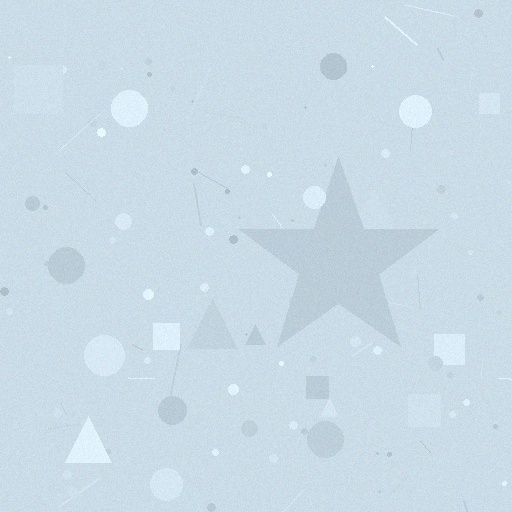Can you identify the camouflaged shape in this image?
The camouflaged shape is a star.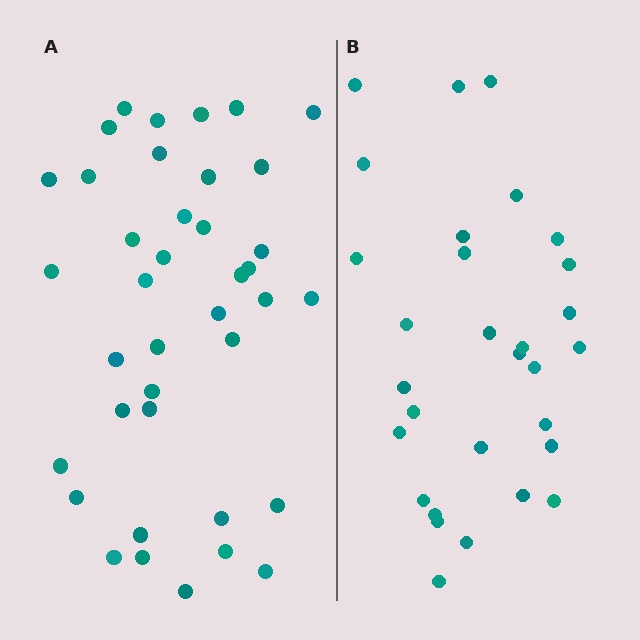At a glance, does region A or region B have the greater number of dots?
Region A (the left region) has more dots.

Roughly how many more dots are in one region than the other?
Region A has roughly 8 or so more dots than region B.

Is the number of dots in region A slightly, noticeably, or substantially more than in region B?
Region A has noticeably more, but not dramatically so. The ratio is roughly 1.3 to 1.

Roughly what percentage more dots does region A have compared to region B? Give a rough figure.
About 30% more.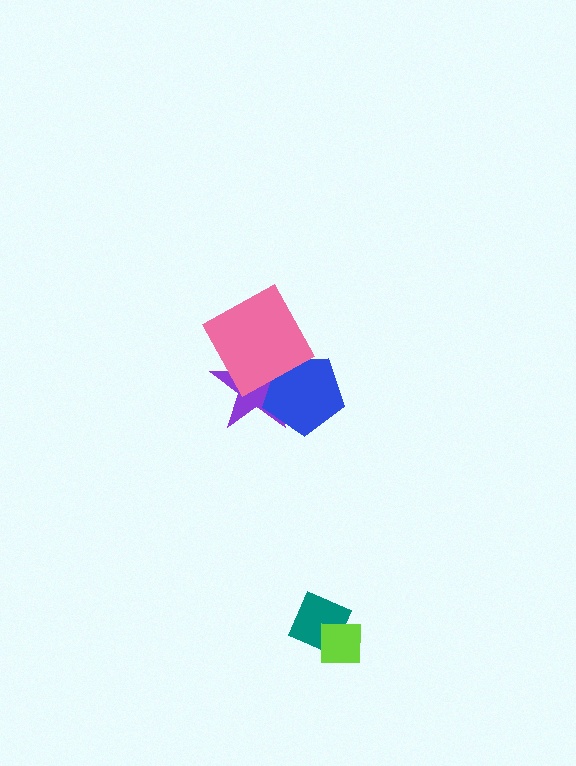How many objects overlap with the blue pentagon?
2 objects overlap with the blue pentagon.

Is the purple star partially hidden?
Yes, it is partially covered by another shape.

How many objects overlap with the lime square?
1 object overlaps with the lime square.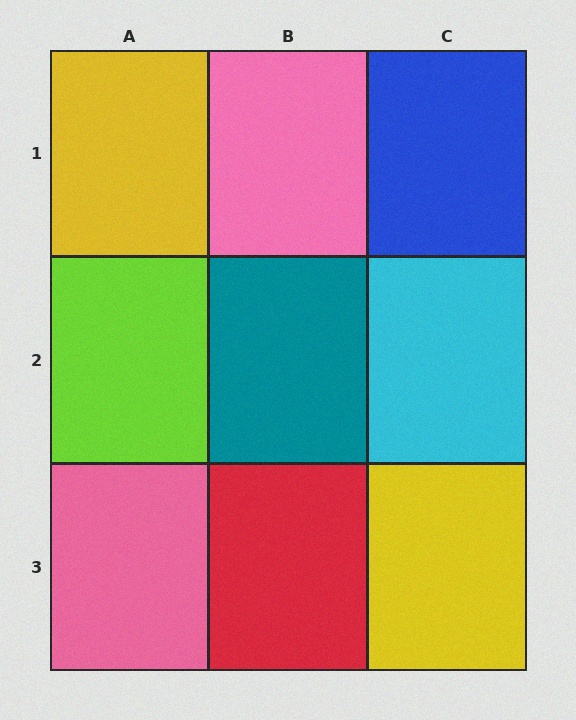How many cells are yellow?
2 cells are yellow.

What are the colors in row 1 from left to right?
Yellow, pink, blue.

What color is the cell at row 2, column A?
Lime.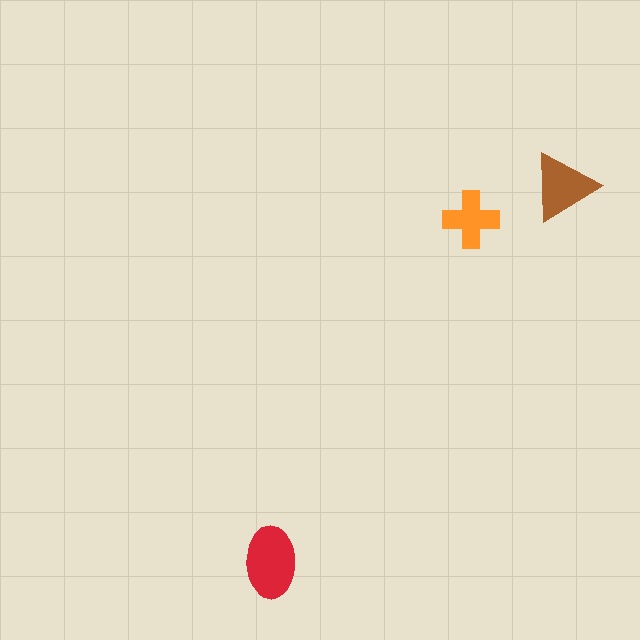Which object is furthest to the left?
The red ellipse is leftmost.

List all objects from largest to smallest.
The red ellipse, the brown triangle, the orange cross.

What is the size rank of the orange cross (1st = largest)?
3rd.